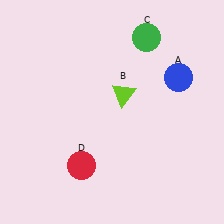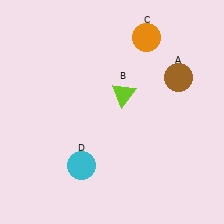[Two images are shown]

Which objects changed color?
A changed from blue to brown. C changed from green to orange. D changed from red to cyan.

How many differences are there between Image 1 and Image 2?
There are 3 differences between the two images.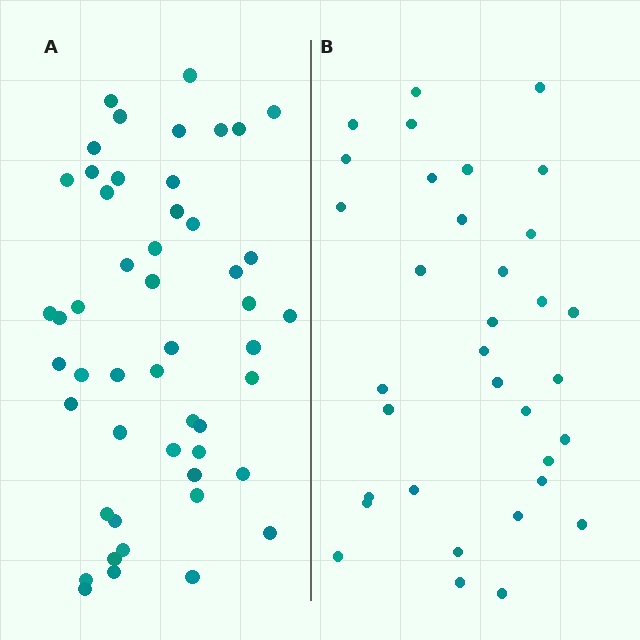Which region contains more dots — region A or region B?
Region A (the left region) has more dots.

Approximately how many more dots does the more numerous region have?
Region A has approximately 15 more dots than region B.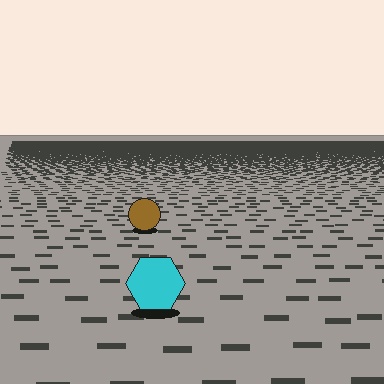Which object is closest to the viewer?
The cyan hexagon is closest. The texture marks near it are larger and more spread out.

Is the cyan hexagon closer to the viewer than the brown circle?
Yes. The cyan hexagon is closer — you can tell from the texture gradient: the ground texture is coarser near it.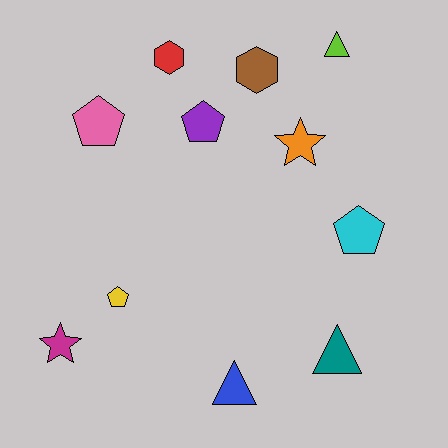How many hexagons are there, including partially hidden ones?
There are 2 hexagons.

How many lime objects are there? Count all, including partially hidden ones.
There is 1 lime object.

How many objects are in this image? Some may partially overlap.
There are 11 objects.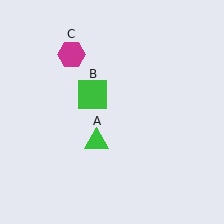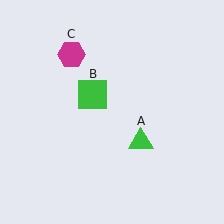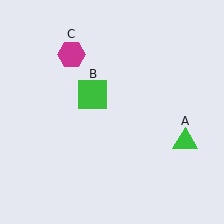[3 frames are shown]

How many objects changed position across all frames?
1 object changed position: green triangle (object A).